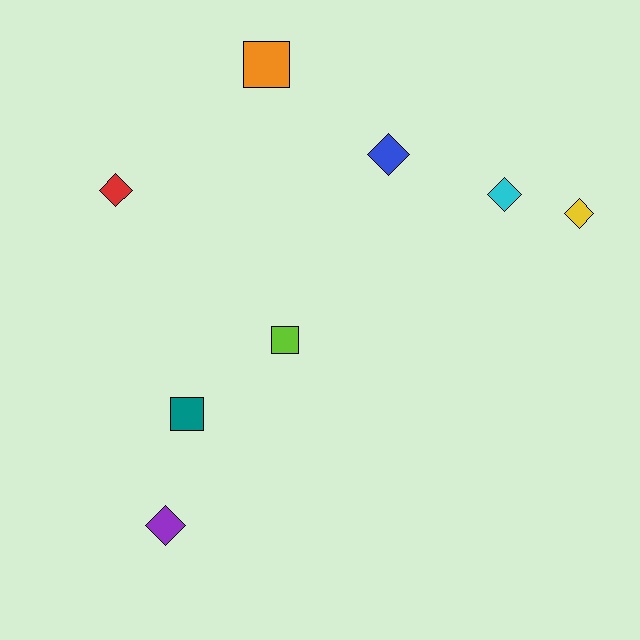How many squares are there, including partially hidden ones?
There are 3 squares.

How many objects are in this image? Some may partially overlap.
There are 8 objects.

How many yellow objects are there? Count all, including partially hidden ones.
There is 1 yellow object.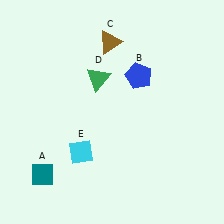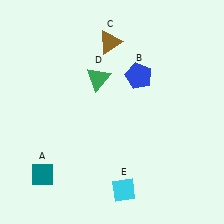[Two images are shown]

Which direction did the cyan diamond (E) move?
The cyan diamond (E) moved right.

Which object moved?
The cyan diamond (E) moved right.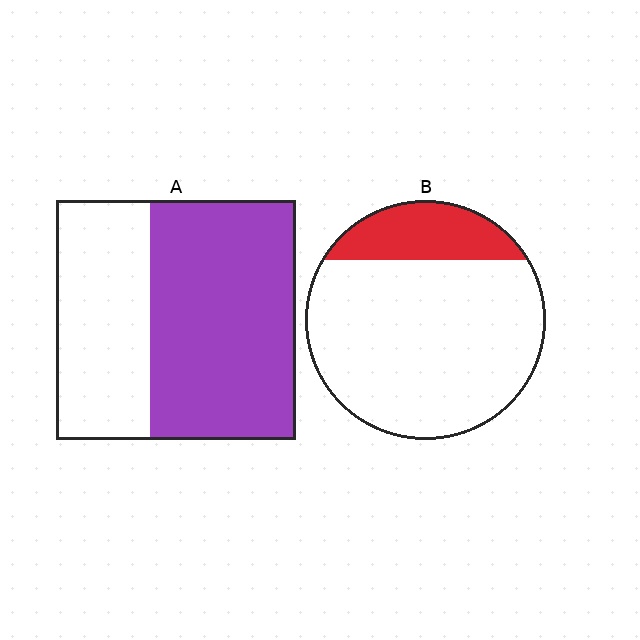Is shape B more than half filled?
No.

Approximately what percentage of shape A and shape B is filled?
A is approximately 60% and B is approximately 20%.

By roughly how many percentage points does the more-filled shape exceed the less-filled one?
By roughly 40 percentage points (A over B).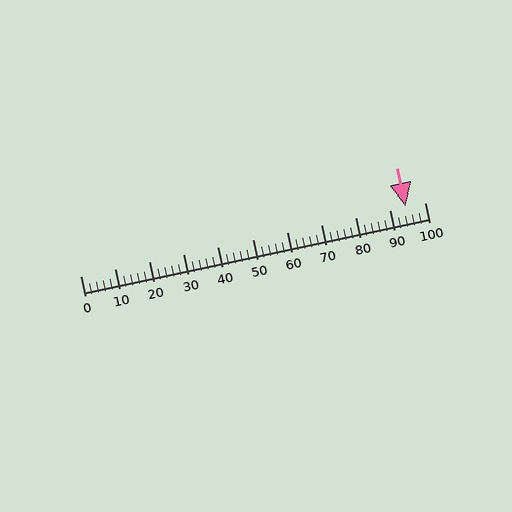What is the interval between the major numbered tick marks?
The major tick marks are spaced 10 units apart.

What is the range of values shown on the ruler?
The ruler shows values from 0 to 100.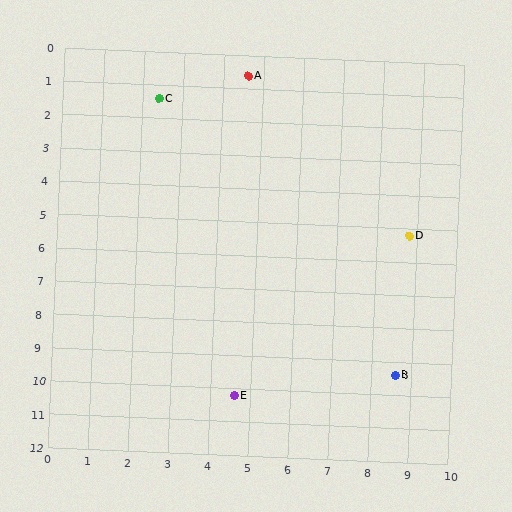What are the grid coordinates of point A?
Point A is at approximately (4.6, 0.6).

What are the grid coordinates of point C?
Point C is at approximately (2.4, 1.4).